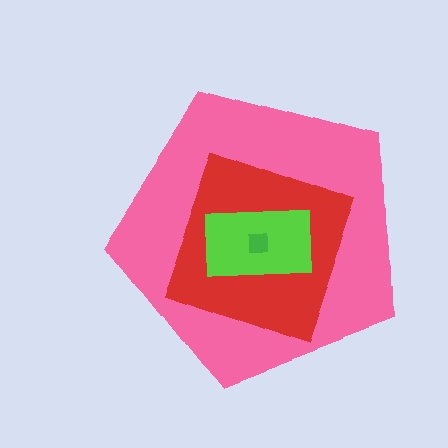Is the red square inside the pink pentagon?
Yes.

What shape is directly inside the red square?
The lime rectangle.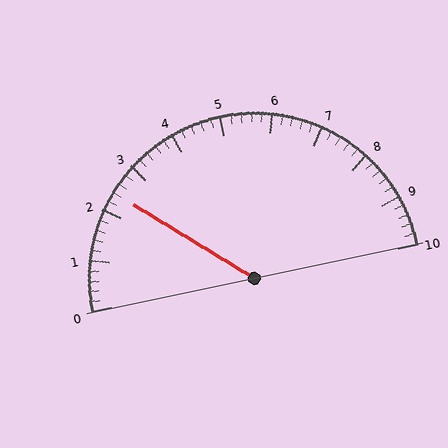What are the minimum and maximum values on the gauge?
The gauge ranges from 0 to 10.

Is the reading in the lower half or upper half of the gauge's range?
The reading is in the lower half of the range (0 to 10).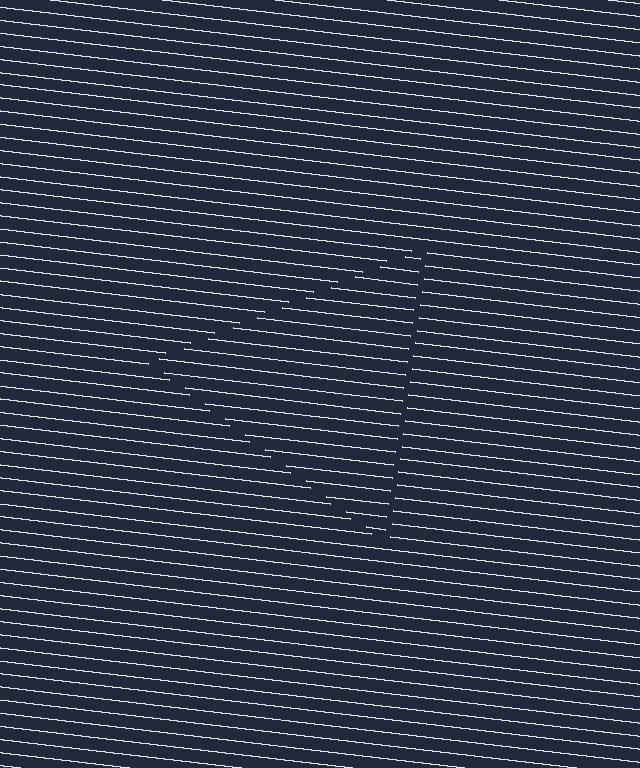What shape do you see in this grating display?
An illusory triangle. The interior of the shape contains the same grating, shifted by half a period — the contour is defined by the phase discontinuity where line-ends from the inner and outer gratings abut.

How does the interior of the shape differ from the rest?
The interior of the shape contains the same grating, shifted by half a period — the contour is defined by the phase discontinuity where line-ends from the inner and outer gratings abut.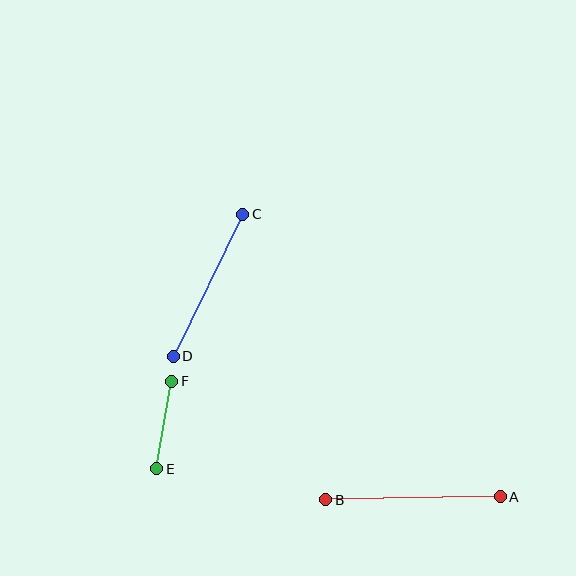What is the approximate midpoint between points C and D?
The midpoint is at approximately (208, 285) pixels.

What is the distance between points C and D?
The distance is approximately 158 pixels.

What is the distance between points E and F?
The distance is approximately 89 pixels.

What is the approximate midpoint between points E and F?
The midpoint is at approximately (164, 425) pixels.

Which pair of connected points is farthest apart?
Points A and B are farthest apart.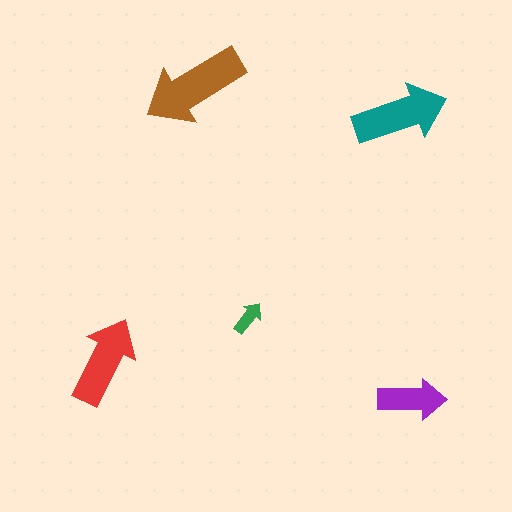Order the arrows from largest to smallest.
the brown one, the teal one, the red one, the purple one, the green one.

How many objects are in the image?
There are 5 objects in the image.